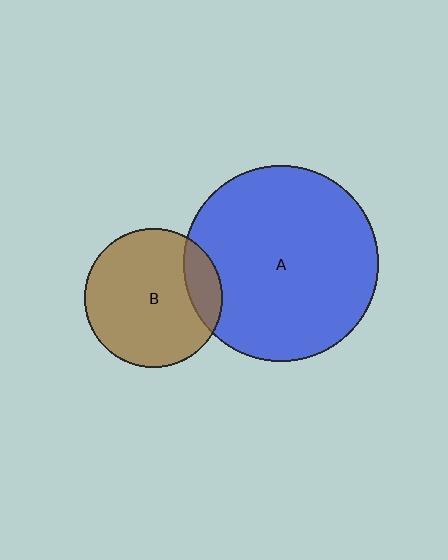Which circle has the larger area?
Circle A (blue).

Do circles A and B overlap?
Yes.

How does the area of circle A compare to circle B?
Approximately 2.0 times.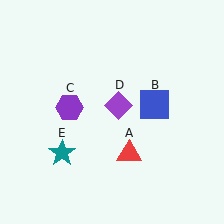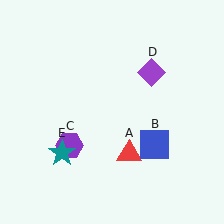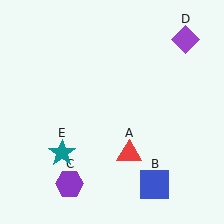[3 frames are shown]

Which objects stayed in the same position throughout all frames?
Red triangle (object A) and teal star (object E) remained stationary.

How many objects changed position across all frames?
3 objects changed position: blue square (object B), purple hexagon (object C), purple diamond (object D).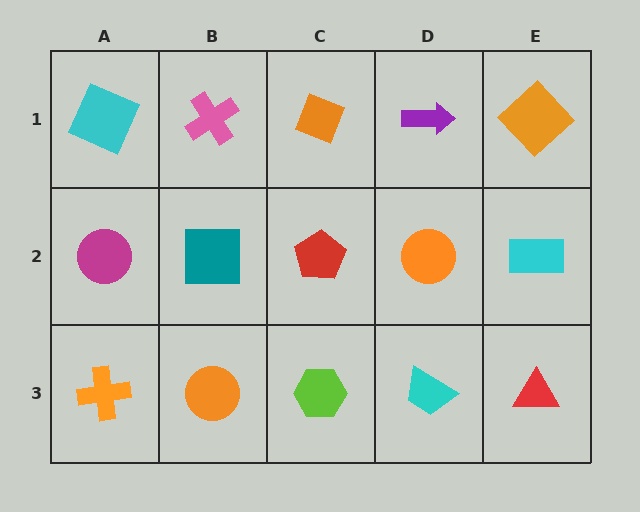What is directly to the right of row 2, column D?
A cyan rectangle.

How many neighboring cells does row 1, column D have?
3.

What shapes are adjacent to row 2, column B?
A pink cross (row 1, column B), an orange circle (row 3, column B), a magenta circle (row 2, column A), a red pentagon (row 2, column C).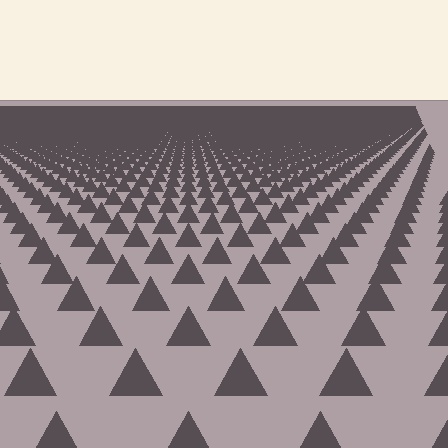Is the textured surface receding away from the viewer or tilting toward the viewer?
The surface is receding away from the viewer. Texture elements get smaller and denser toward the top.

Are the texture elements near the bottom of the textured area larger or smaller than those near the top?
Larger. Near the bottom, elements are closer to the viewer and appear at a bigger on-screen size.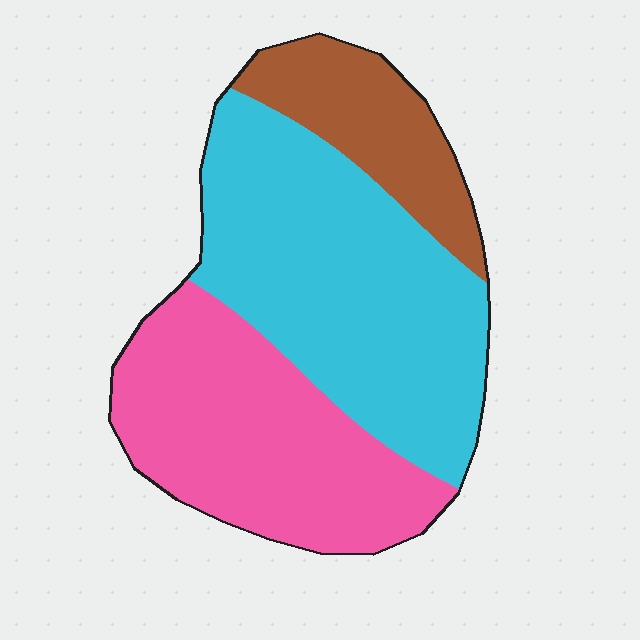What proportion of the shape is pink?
Pink takes up between a quarter and a half of the shape.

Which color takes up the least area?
Brown, at roughly 15%.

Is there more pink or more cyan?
Cyan.